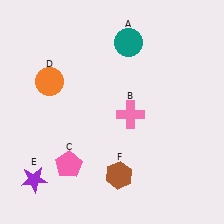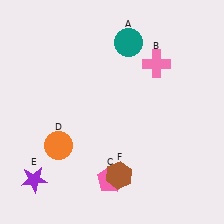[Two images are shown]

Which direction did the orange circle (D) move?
The orange circle (D) moved down.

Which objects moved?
The objects that moved are: the pink cross (B), the pink pentagon (C), the orange circle (D).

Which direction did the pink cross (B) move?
The pink cross (B) moved up.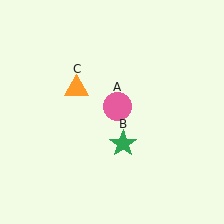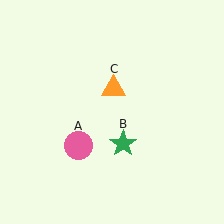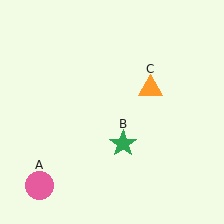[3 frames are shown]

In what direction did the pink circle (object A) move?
The pink circle (object A) moved down and to the left.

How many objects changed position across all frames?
2 objects changed position: pink circle (object A), orange triangle (object C).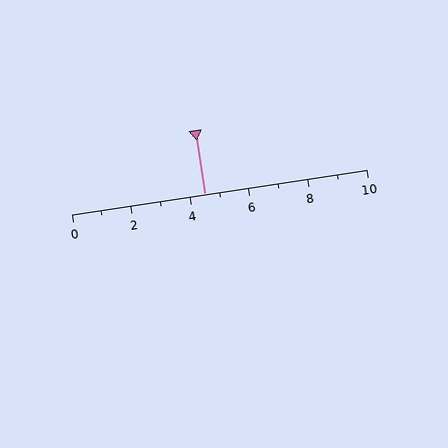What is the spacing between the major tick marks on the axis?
The major ticks are spaced 2 apart.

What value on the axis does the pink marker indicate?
The marker indicates approximately 4.5.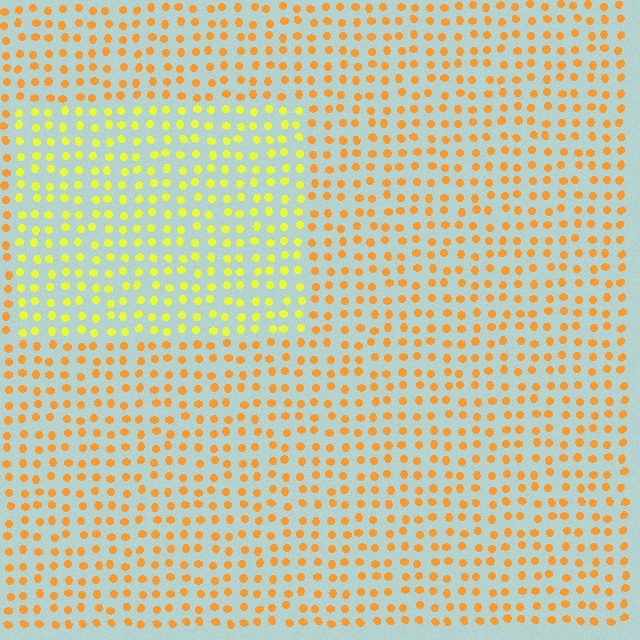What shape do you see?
I see a rectangle.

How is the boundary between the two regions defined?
The boundary is defined purely by a slight shift in hue (about 35 degrees). Spacing, size, and orientation are identical on both sides.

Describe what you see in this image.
The image is filled with small orange elements in a uniform arrangement. A rectangle-shaped region is visible where the elements are tinted to a slightly different hue, forming a subtle color boundary.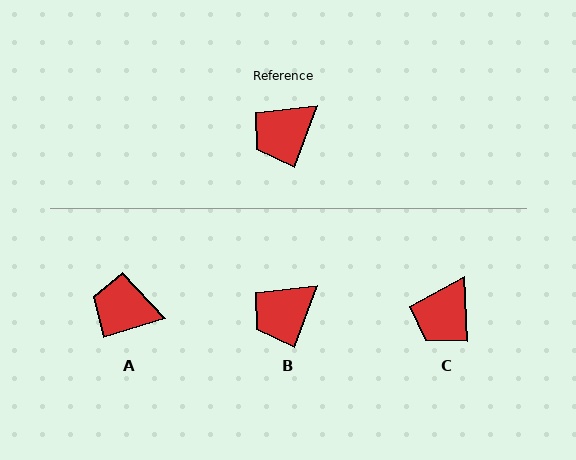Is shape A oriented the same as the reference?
No, it is off by about 53 degrees.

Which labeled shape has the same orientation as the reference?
B.